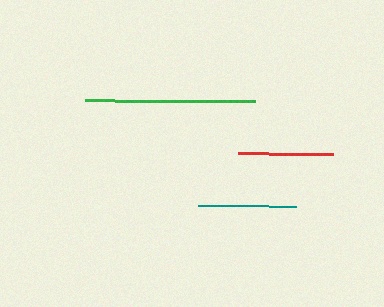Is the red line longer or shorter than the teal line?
The teal line is longer than the red line.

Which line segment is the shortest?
The red line is the shortest at approximately 95 pixels.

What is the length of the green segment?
The green segment is approximately 170 pixels long.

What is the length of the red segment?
The red segment is approximately 95 pixels long.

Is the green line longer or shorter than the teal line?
The green line is longer than the teal line.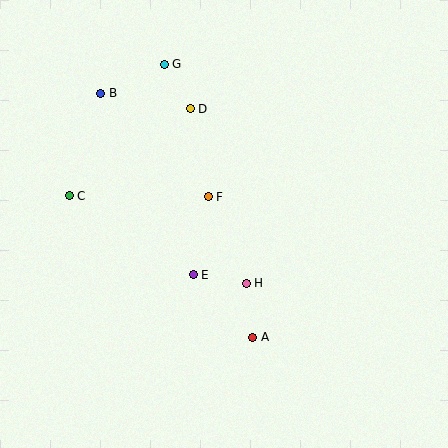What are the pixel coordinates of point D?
Point D is at (190, 109).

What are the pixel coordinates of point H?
Point H is at (246, 283).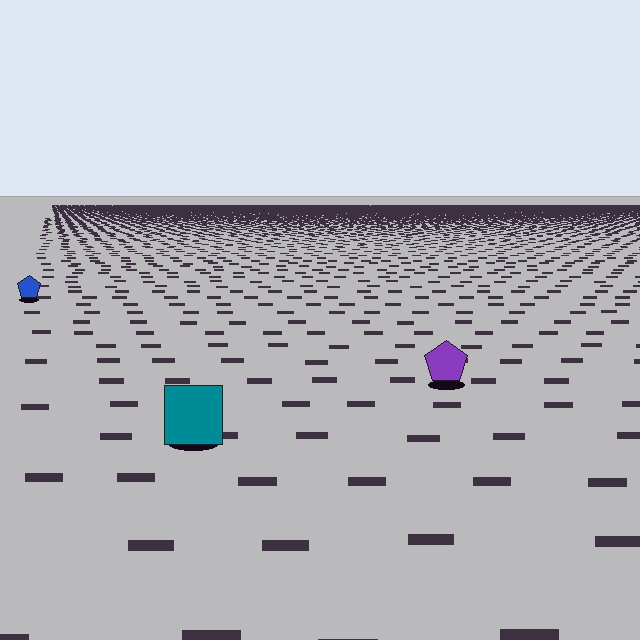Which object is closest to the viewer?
The teal square is closest. The texture marks near it are larger and more spread out.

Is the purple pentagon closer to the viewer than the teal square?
No. The teal square is closer — you can tell from the texture gradient: the ground texture is coarser near it.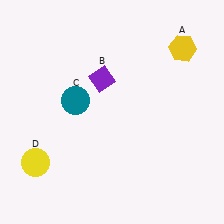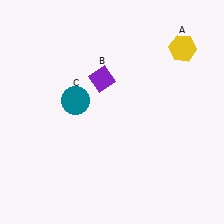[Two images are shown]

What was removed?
The yellow circle (D) was removed in Image 2.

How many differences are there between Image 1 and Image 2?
There is 1 difference between the two images.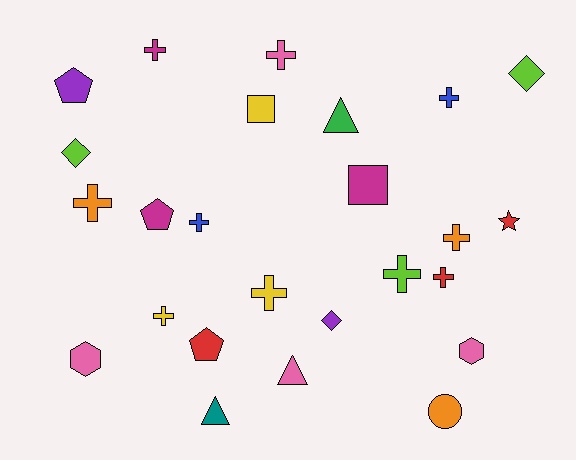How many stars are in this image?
There is 1 star.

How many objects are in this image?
There are 25 objects.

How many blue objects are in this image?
There are 2 blue objects.